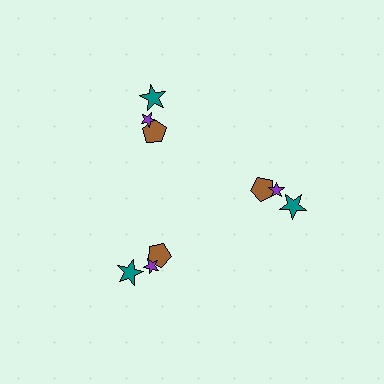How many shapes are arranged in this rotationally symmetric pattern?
There are 9 shapes, arranged in 3 groups of 3.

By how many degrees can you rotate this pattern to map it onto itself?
The pattern maps onto itself every 120 degrees of rotation.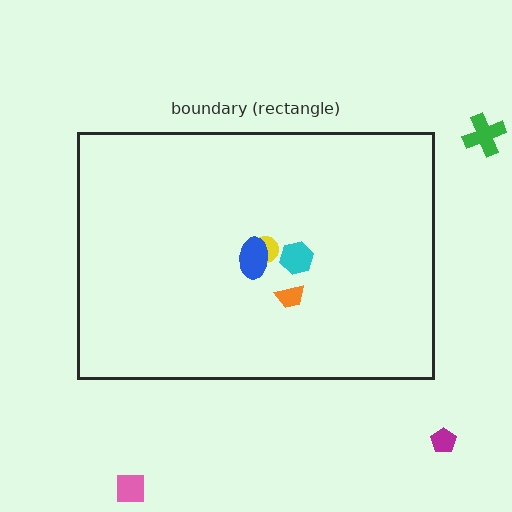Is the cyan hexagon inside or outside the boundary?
Inside.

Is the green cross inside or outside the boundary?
Outside.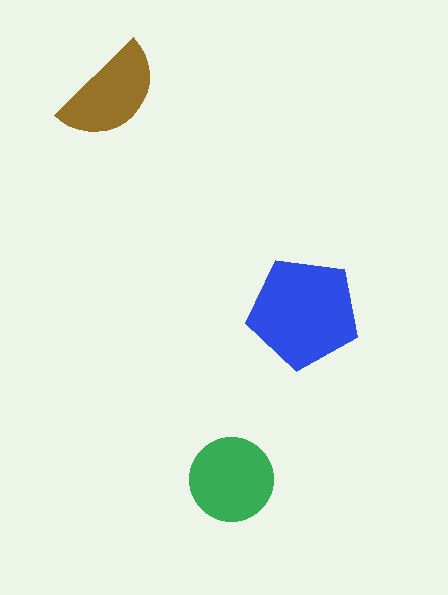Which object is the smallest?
The brown semicircle.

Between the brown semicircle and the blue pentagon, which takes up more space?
The blue pentagon.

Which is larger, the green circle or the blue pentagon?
The blue pentagon.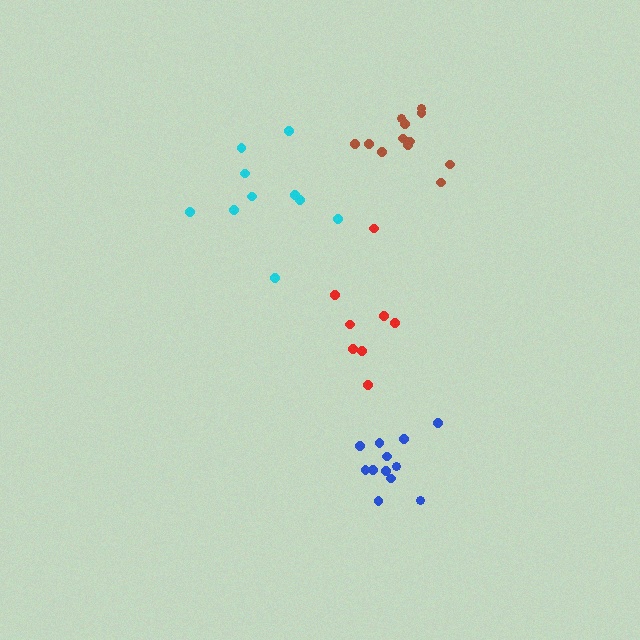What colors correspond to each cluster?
The clusters are colored: blue, brown, red, cyan.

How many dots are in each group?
Group 1: 12 dots, Group 2: 12 dots, Group 3: 8 dots, Group 4: 10 dots (42 total).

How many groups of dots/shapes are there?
There are 4 groups.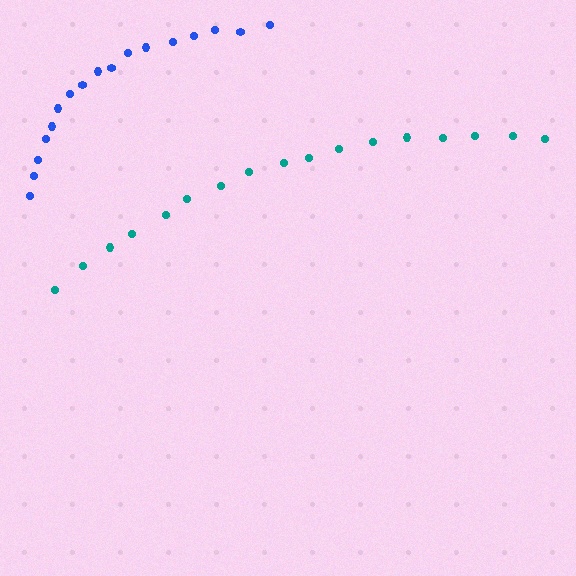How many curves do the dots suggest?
There are 2 distinct paths.